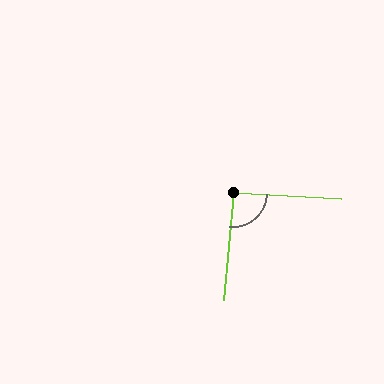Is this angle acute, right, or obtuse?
It is approximately a right angle.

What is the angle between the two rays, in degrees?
Approximately 92 degrees.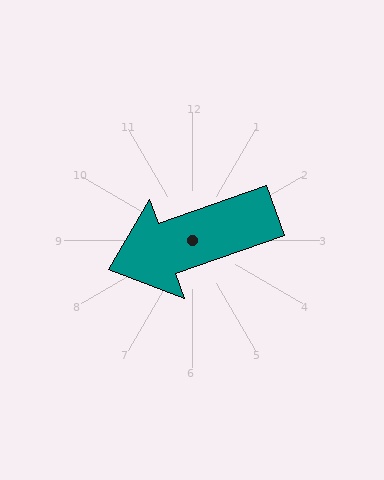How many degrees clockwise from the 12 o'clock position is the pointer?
Approximately 250 degrees.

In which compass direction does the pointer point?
West.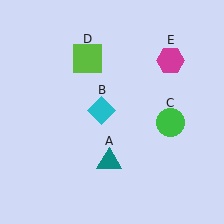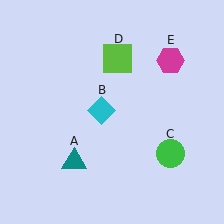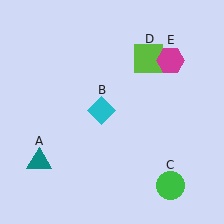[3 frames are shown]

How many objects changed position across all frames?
3 objects changed position: teal triangle (object A), green circle (object C), lime square (object D).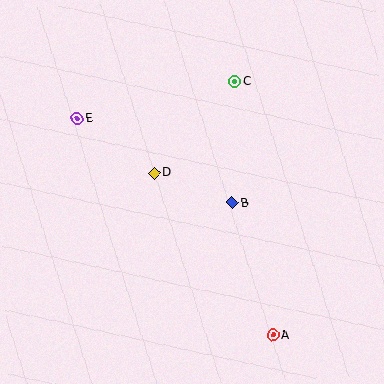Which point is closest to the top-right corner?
Point C is closest to the top-right corner.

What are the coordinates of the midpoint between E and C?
The midpoint between E and C is at (156, 100).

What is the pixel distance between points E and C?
The distance between E and C is 161 pixels.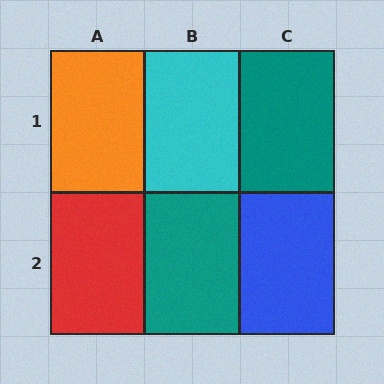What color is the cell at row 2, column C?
Blue.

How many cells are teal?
2 cells are teal.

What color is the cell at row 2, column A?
Red.